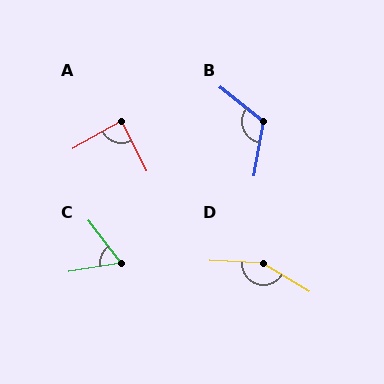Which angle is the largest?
D, at approximately 152 degrees.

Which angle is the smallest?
C, at approximately 62 degrees.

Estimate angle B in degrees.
Approximately 119 degrees.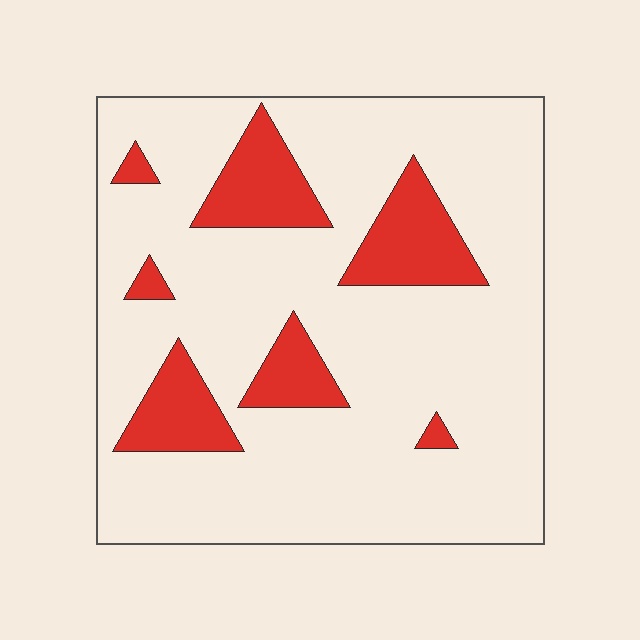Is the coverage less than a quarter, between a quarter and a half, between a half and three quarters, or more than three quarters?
Less than a quarter.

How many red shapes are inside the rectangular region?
7.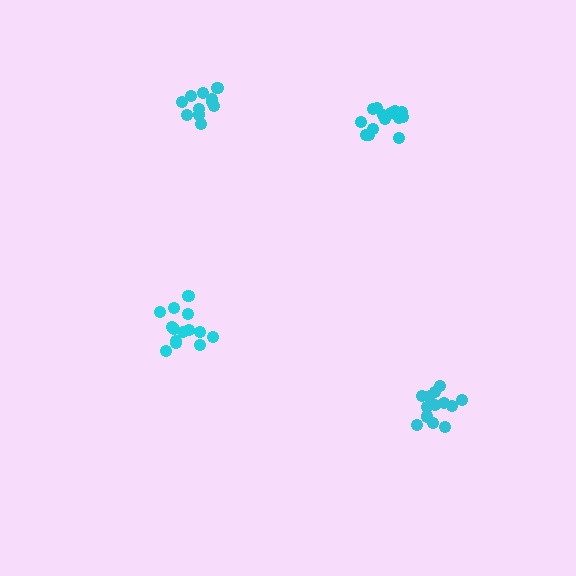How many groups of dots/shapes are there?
There are 4 groups.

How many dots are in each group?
Group 1: 13 dots, Group 2: 13 dots, Group 3: 14 dots, Group 4: 14 dots (54 total).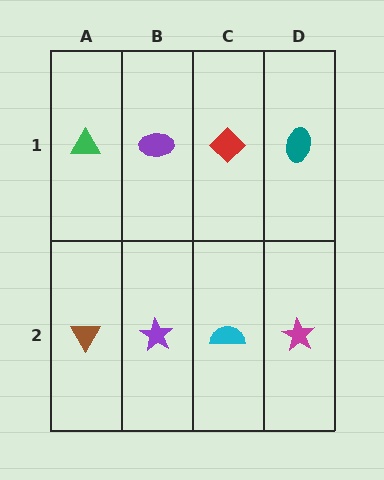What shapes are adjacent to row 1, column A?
A brown triangle (row 2, column A), a purple ellipse (row 1, column B).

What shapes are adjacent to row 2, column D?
A teal ellipse (row 1, column D), a cyan semicircle (row 2, column C).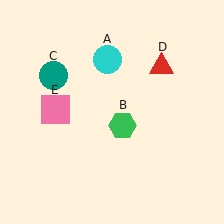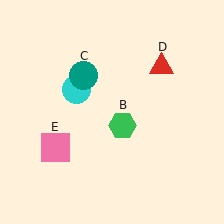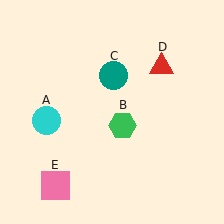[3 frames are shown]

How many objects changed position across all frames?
3 objects changed position: cyan circle (object A), teal circle (object C), pink square (object E).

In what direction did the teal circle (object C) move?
The teal circle (object C) moved right.